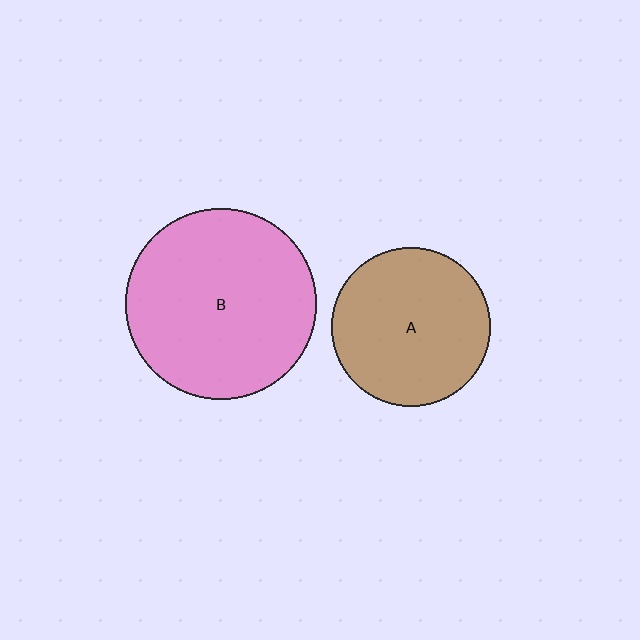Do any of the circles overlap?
No, none of the circles overlap.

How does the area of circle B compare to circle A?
Approximately 1.4 times.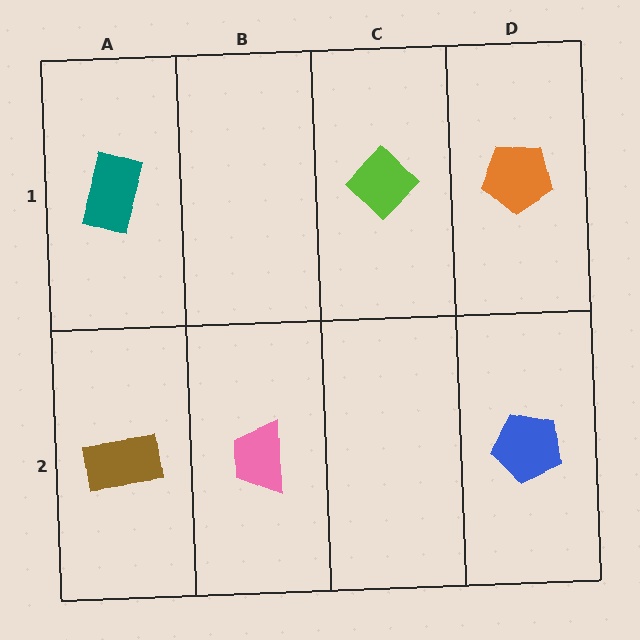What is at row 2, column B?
A pink trapezoid.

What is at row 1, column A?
A teal rectangle.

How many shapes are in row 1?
3 shapes.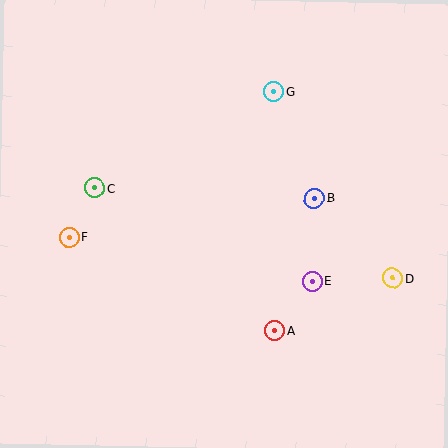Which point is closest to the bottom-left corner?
Point F is closest to the bottom-left corner.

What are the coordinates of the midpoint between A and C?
The midpoint between A and C is at (185, 260).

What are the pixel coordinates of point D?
Point D is at (393, 278).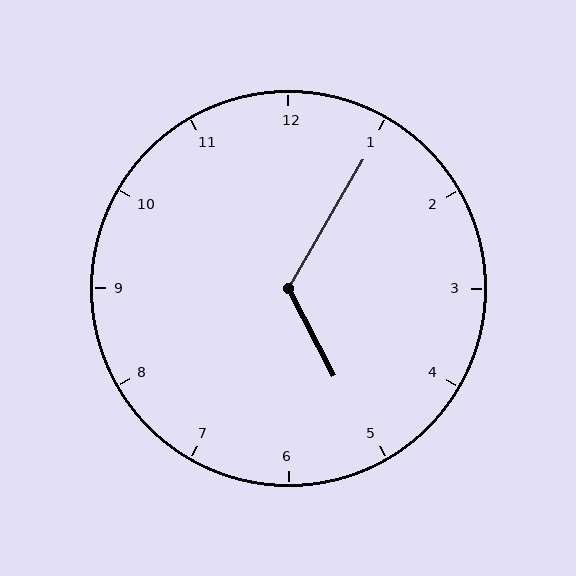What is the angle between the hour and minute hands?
Approximately 122 degrees.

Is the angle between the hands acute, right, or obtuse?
It is obtuse.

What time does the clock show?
5:05.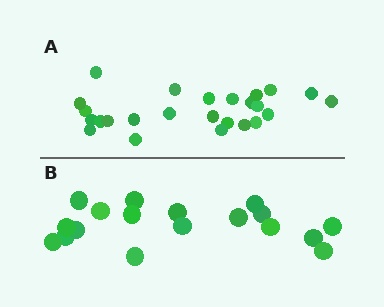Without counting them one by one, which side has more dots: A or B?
Region A (the top region) has more dots.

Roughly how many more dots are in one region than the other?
Region A has roughly 8 or so more dots than region B.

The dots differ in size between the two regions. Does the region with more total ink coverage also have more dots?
No. Region B has more total ink coverage because its dots are larger, but region A actually contains more individual dots. Total area can be misleading — the number of items is what matters here.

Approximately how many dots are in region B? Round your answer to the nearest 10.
About 20 dots. (The exact count is 18, which rounds to 20.)